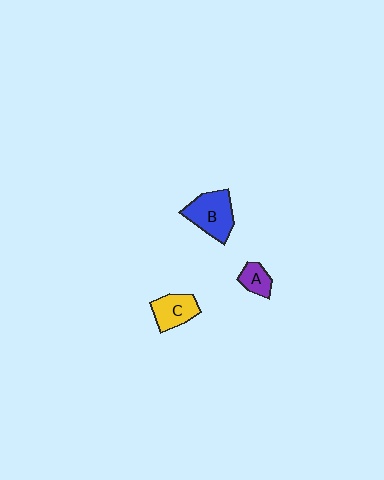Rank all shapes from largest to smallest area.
From largest to smallest: B (blue), C (yellow), A (purple).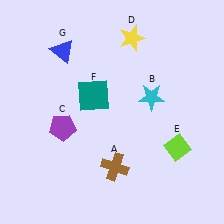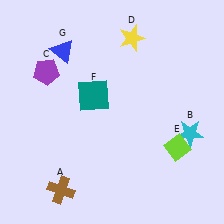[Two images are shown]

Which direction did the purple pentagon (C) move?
The purple pentagon (C) moved up.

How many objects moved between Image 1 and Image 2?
3 objects moved between the two images.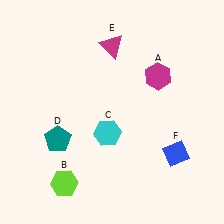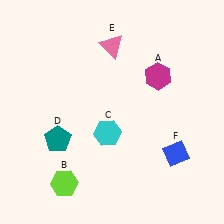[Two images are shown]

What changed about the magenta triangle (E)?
In Image 1, E is magenta. In Image 2, it changed to pink.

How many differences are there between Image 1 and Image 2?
There is 1 difference between the two images.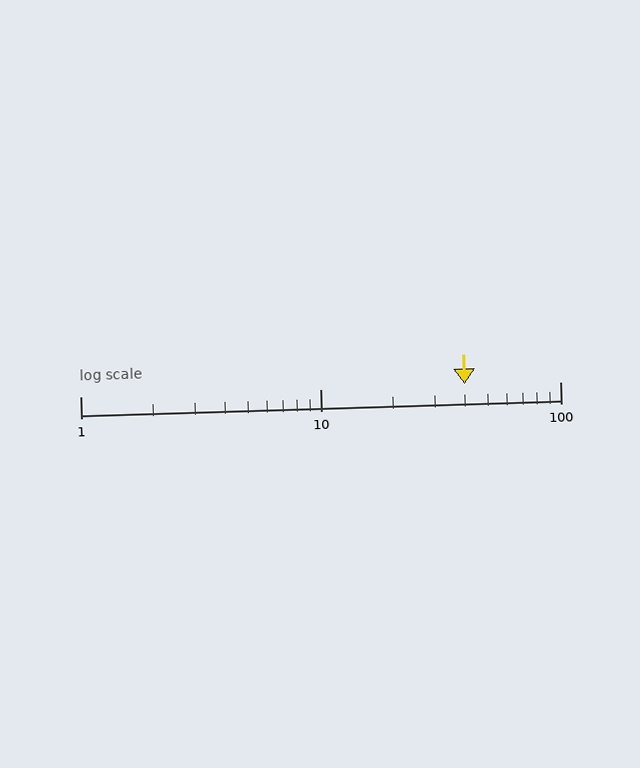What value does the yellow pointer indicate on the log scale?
The pointer indicates approximately 40.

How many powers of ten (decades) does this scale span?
The scale spans 2 decades, from 1 to 100.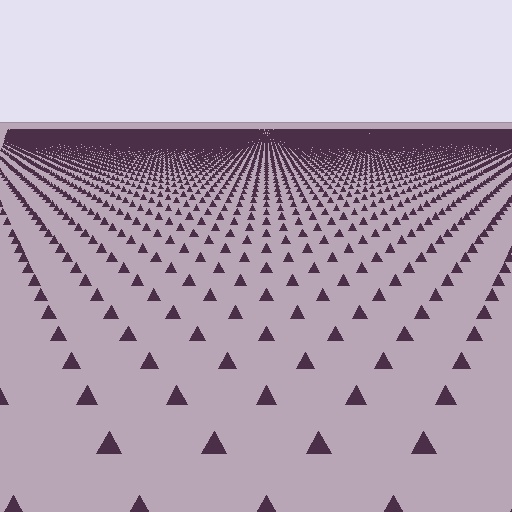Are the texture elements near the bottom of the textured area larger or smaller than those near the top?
Larger. Near the bottom, elements are closer to the viewer and appear at a bigger on-screen size.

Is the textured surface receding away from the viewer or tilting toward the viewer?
The surface is receding away from the viewer. Texture elements get smaller and denser toward the top.